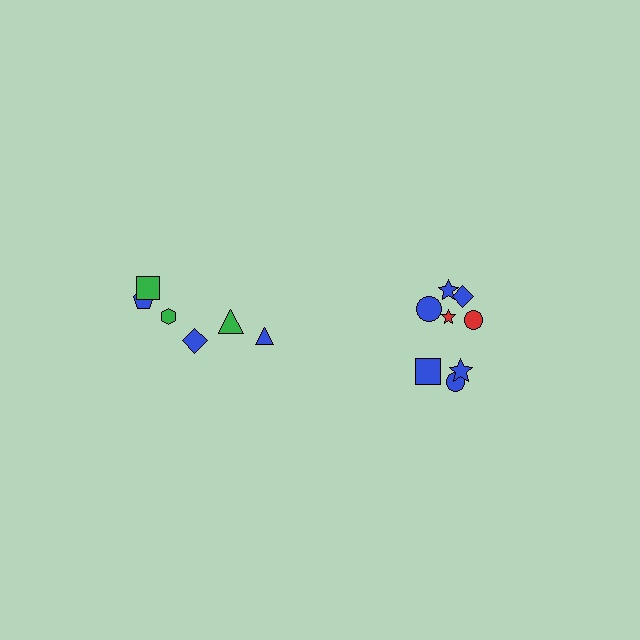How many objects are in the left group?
There are 6 objects.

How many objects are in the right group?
There are 8 objects.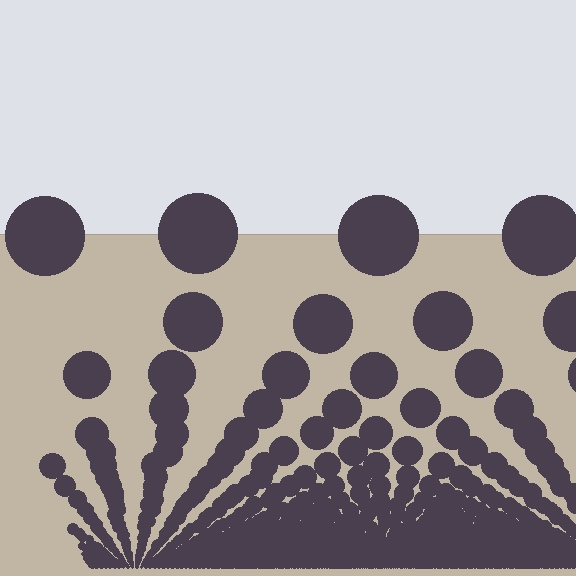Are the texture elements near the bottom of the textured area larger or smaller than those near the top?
Smaller. The gradient is inverted — elements near the bottom are smaller and denser.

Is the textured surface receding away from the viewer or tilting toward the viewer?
The surface appears to tilt toward the viewer. Texture elements get larger and sparser toward the top.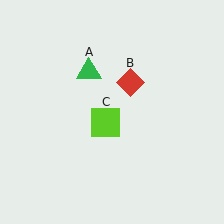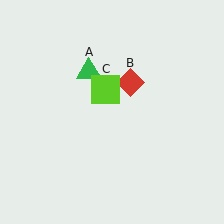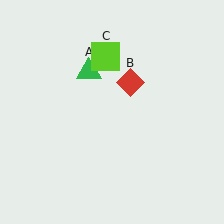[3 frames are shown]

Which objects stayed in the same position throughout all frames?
Green triangle (object A) and red diamond (object B) remained stationary.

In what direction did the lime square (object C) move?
The lime square (object C) moved up.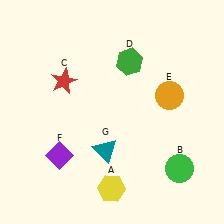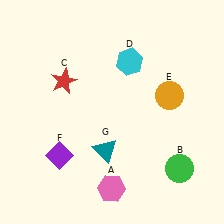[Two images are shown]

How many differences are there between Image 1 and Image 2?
There are 2 differences between the two images.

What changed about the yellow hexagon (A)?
In Image 1, A is yellow. In Image 2, it changed to pink.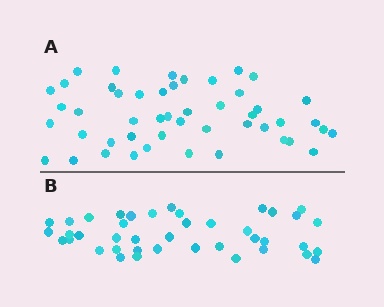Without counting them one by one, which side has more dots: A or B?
Region A (the top region) has more dots.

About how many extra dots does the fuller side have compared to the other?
Region A has roughly 8 or so more dots than region B.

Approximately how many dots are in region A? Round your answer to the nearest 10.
About 50 dots. (The exact count is 48, which rounds to 50.)